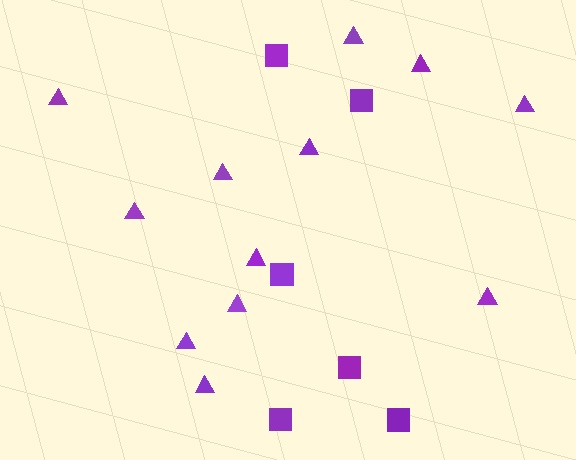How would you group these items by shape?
There are 2 groups: one group of squares (6) and one group of triangles (12).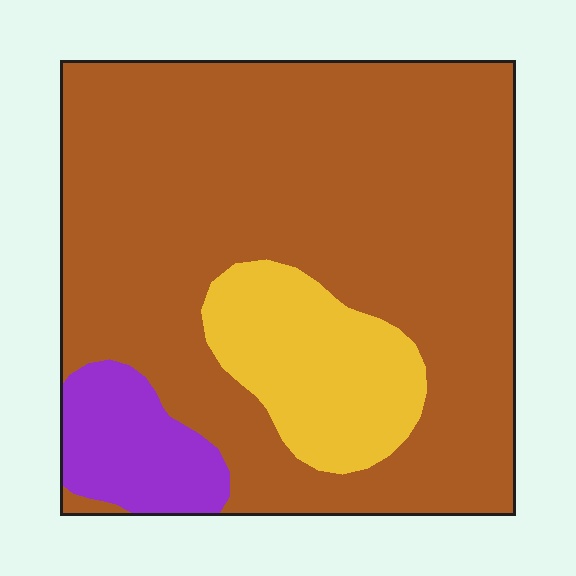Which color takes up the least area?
Purple, at roughly 10%.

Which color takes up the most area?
Brown, at roughly 75%.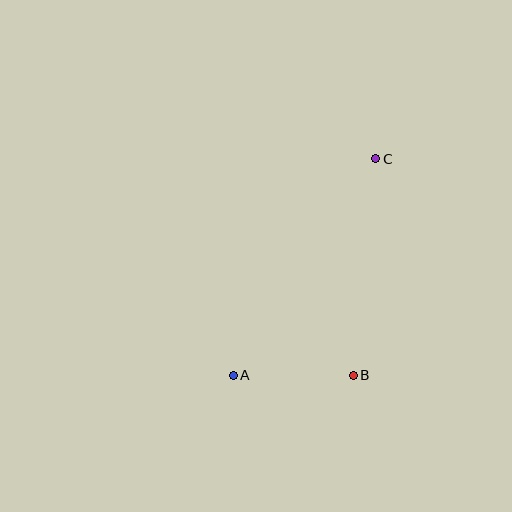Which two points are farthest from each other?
Points A and C are farthest from each other.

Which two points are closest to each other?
Points A and B are closest to each other.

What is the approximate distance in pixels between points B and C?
The distance between B and C is approximately 218 pixels.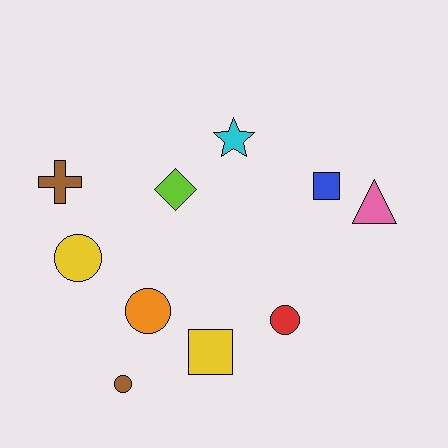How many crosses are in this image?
There is 1 cross.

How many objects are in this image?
There are 10 objects.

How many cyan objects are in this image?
There is 1 cyan object.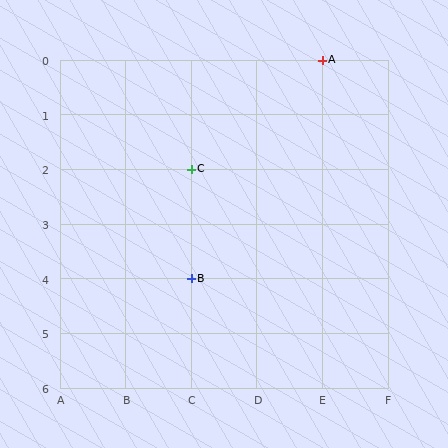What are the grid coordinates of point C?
Point C is at grid coordinates (C, 2).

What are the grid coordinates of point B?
Point B is at grid coordinates (C, 4).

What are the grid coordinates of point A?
Point A is at grid coordinates (E, 0).